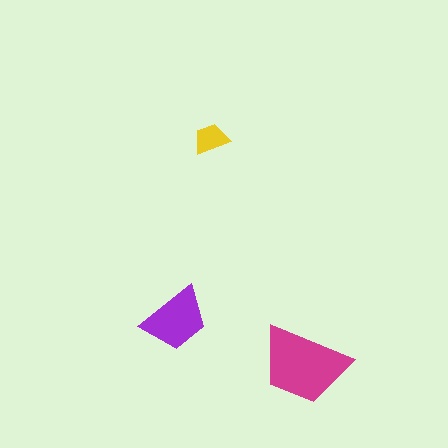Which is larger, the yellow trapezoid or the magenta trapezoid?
The magenta one.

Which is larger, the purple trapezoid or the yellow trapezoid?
The purple one.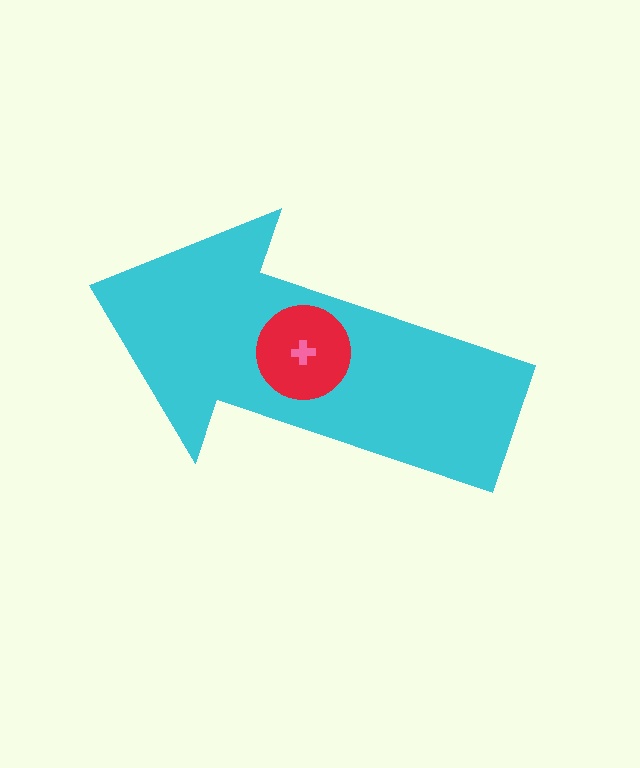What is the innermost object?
The pink cross.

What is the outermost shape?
The cyan arrow.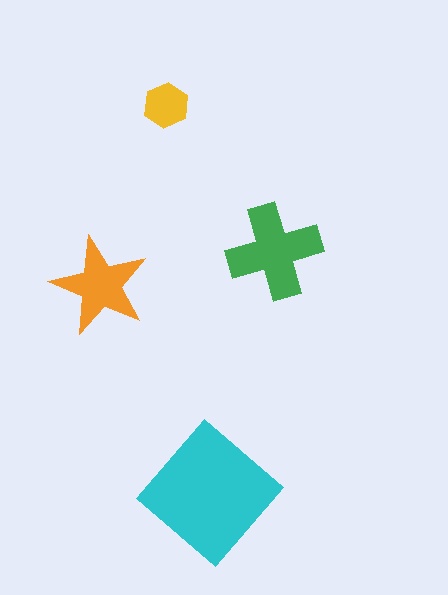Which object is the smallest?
The yellow hexagon.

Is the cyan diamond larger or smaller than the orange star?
Larger.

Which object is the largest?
The cyan diamond.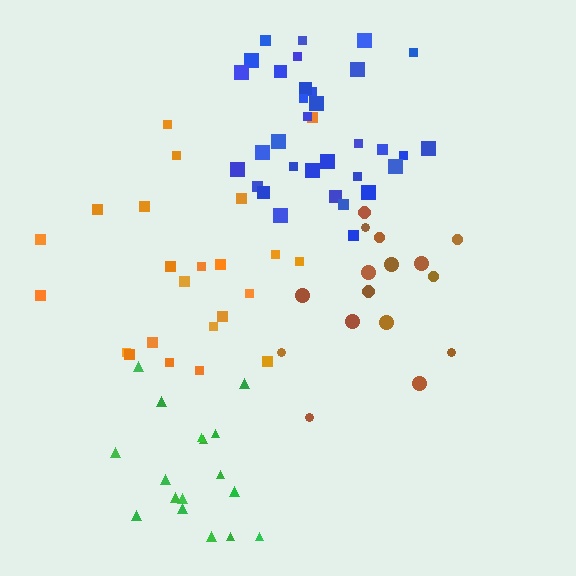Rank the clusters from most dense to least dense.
blue, brown, orange, green.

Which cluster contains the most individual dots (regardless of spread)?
Blue (33).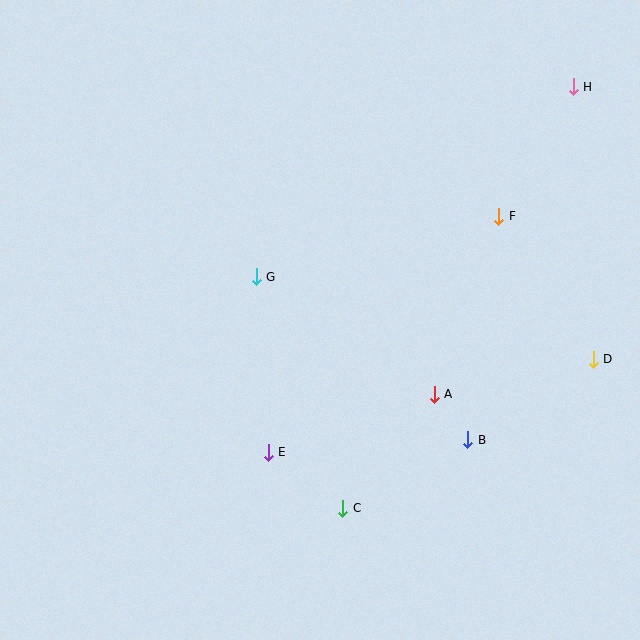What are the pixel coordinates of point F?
Point F is at (499, 216).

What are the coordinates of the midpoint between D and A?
The midpoint between D and A is at (514, 377).